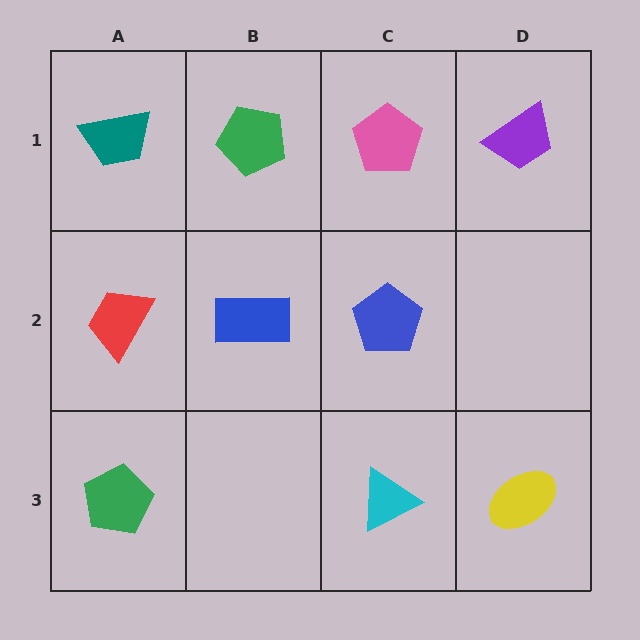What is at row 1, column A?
A teal trapezoid.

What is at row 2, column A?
A red trapezoid.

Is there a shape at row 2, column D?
No, that cell is empty.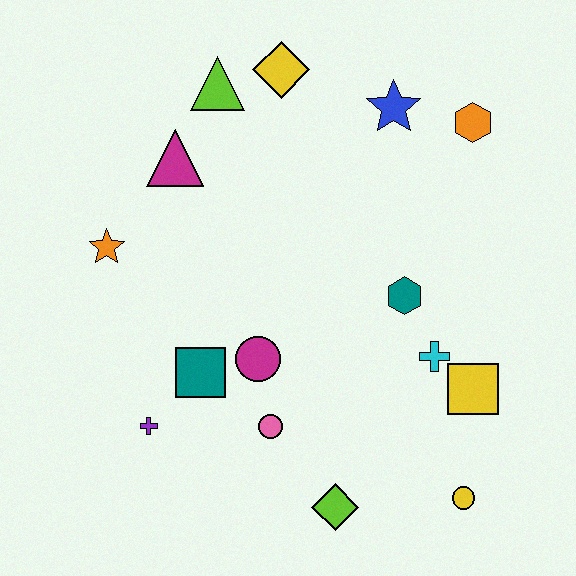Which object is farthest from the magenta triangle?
The yellow circle is farthest from the magenta triangle.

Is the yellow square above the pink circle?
Yes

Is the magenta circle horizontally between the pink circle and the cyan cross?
No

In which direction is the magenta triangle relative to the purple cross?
The magenta triangle is above the purple cross.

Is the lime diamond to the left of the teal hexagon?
Yes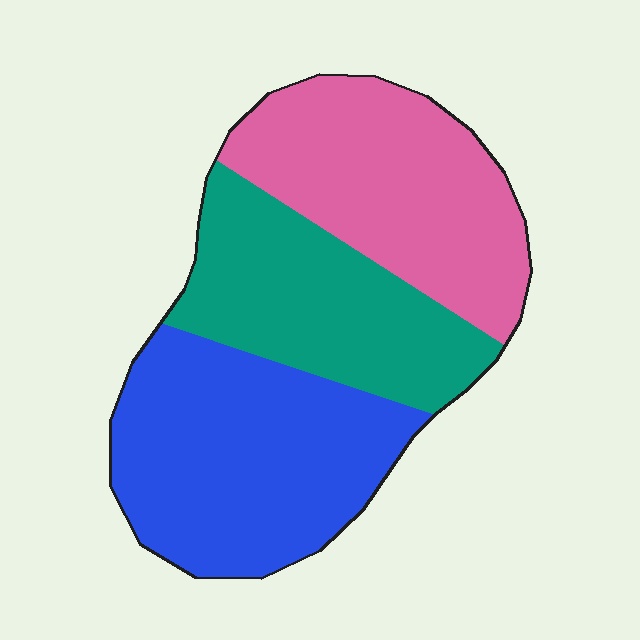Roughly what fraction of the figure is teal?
Teal takes up about one quarter (1/4) of the figure.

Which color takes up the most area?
Blue, at roughly 40%.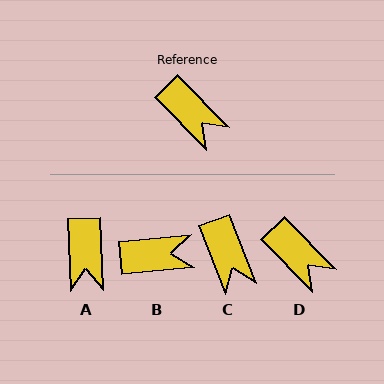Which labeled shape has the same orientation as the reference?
D.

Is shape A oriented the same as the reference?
No, it is off by about 43 degrees.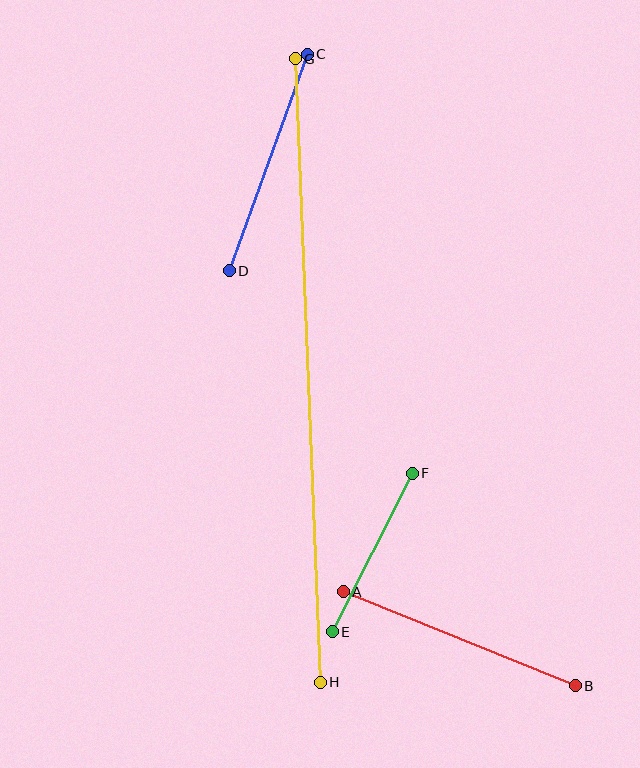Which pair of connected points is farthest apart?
Points G and H are farthest apart.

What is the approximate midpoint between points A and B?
The midpoint is at approximately (459, 639) pixels.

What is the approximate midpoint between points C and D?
The midpoint is at approximately (268, 162) pixels.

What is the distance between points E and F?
The distance is approximately 177 pixels.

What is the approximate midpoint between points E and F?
The midpoint is at approximately (372, 552) pixels.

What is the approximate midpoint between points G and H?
The midpoint is at approximately (308, 370) pixels.